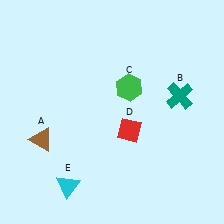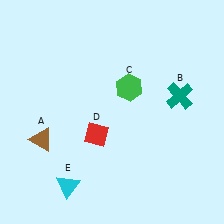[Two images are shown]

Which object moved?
The red diamond (D) moved left.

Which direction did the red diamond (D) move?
The red diamond (D) moved left.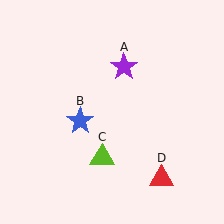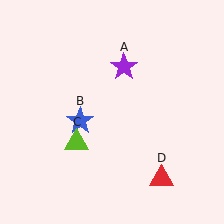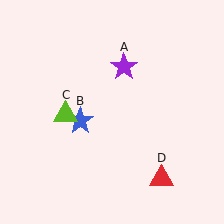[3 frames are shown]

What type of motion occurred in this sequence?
The lime triangle (object C) rotated clockwise around the center of the scene.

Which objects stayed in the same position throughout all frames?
Purple star (object A) and blue star (object B) and red triangle (object D) remained stationary.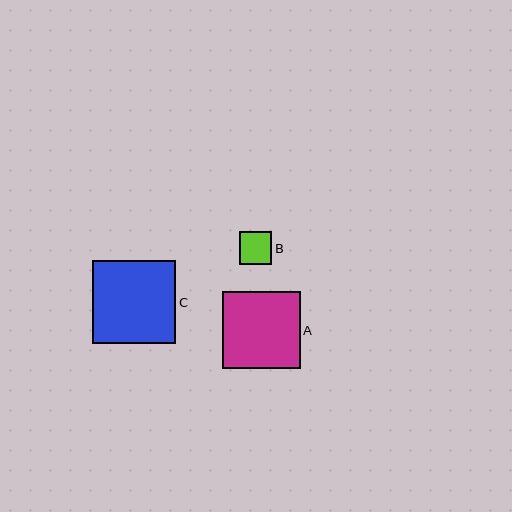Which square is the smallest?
Square B is the smallest with a size of approximately 33 pixels.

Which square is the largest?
Square C is the largest with a size of approximately 83 pixels.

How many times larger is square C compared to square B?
Square C is approximately 2.5 times the size of square B.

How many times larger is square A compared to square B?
Square A is approximately 2.4 times the size of square B.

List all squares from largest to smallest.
From largest to smallest: C, A, B.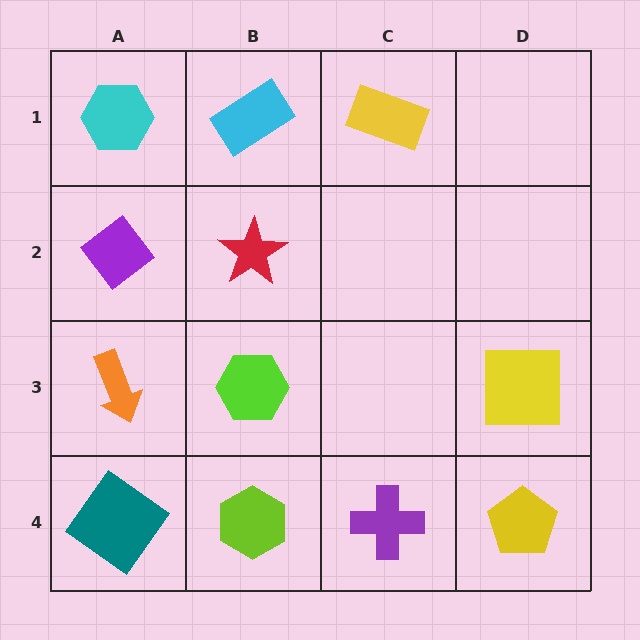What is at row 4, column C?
A purple cross.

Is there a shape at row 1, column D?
No, that cell is empty.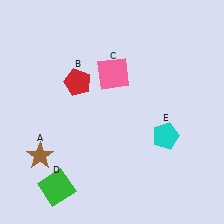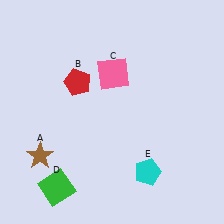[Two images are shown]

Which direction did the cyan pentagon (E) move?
The cyan pentagon (E) moved down.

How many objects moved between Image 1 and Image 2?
1 object moved between the two images.